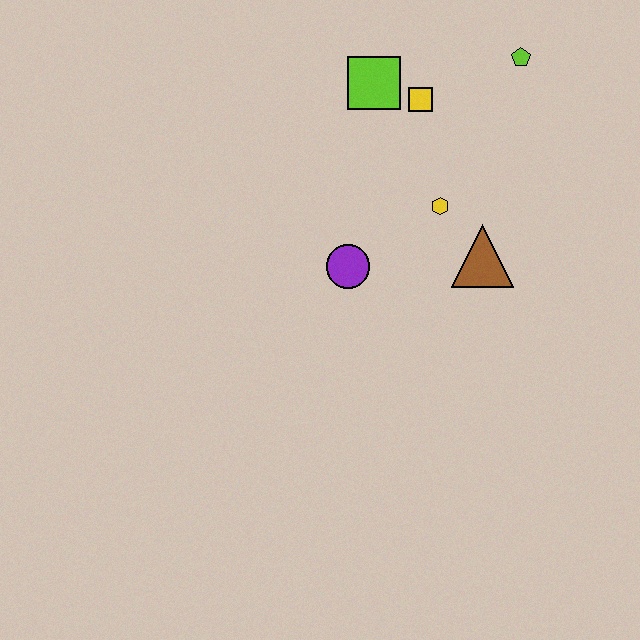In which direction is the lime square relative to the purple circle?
The lime square is above the purple circle.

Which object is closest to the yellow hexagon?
The brown triangle is closest to the yellow hexagon.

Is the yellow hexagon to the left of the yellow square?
No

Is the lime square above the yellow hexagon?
Yes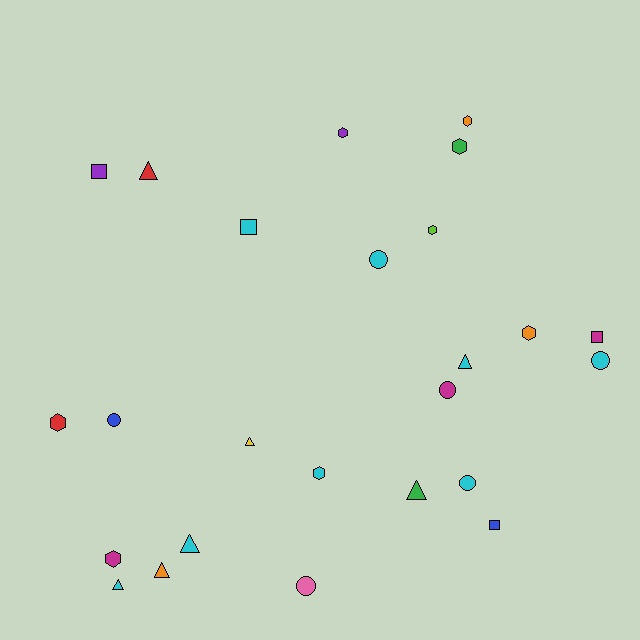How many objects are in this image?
There are 25 objects.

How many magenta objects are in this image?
There are 3 magenta objects.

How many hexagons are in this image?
There are 8 hexagons.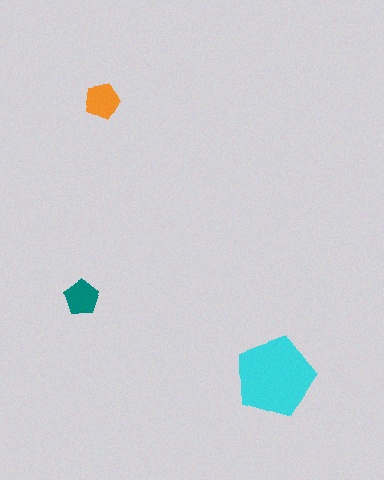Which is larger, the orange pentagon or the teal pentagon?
The orange one.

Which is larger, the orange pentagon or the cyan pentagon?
The cyan one.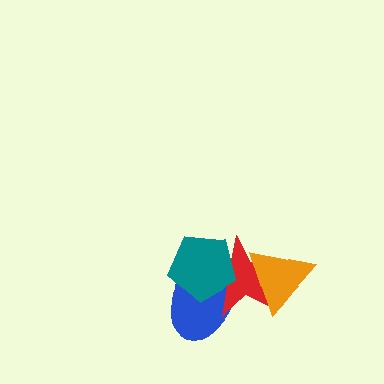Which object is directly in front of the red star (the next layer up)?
The teal pentagon is directly in front of the red star.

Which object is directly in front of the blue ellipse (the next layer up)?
The red star is directly in front of the blue ellipse.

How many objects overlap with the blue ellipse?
2 objects overlap with the blue ellipse.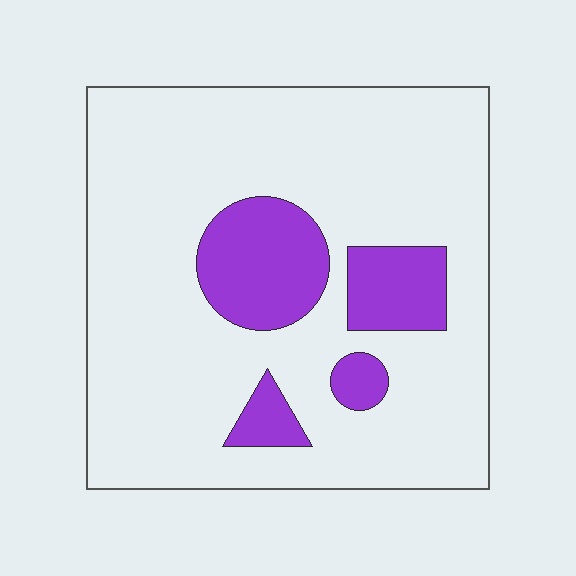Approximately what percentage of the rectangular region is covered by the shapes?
Approximately 20%.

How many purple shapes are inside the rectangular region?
4.